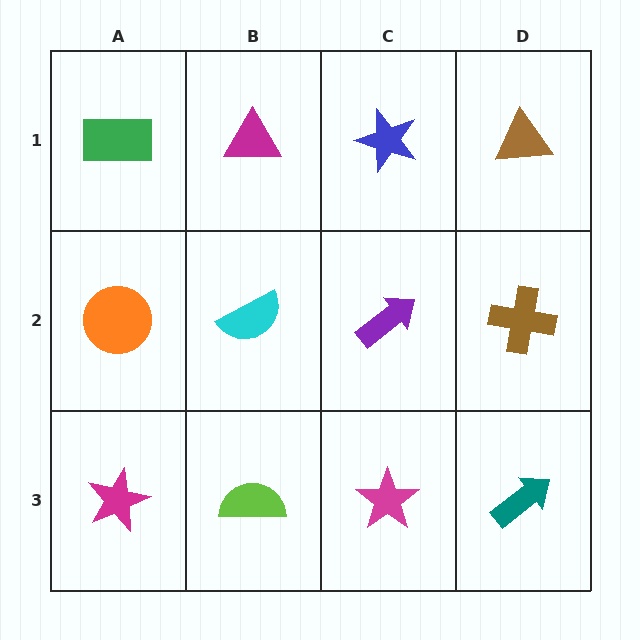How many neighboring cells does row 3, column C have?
3.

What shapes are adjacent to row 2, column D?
A brown triangle (row 1, column D), a teal arrow (row 3, column D), a purple arrow (row 2, column C).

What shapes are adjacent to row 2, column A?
A green rectangle (row 1, column A), a magenta star (row 3, column A), a cyan semicircle (row 2, column B).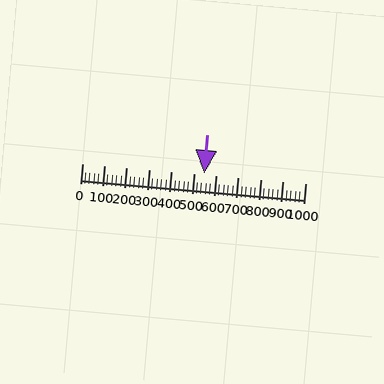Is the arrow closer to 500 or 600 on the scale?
The arrow is closer to 500.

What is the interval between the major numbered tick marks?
The major tick marks are spaced 100 units apart.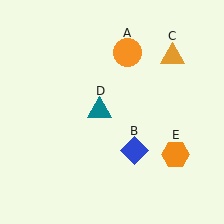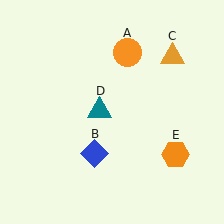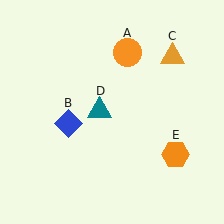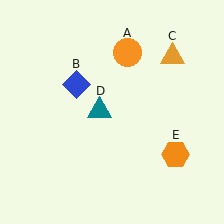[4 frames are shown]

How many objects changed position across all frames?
1 object changed position: blue diamond (object B).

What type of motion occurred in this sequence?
The blue diamond (object B) rotated clockwise around the center of the scene.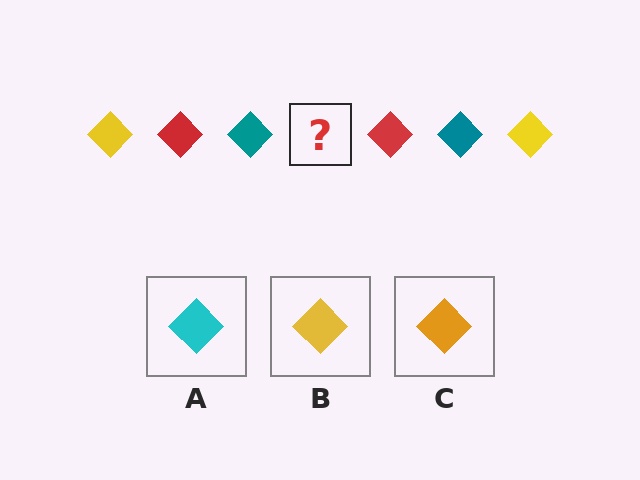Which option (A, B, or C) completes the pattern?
B.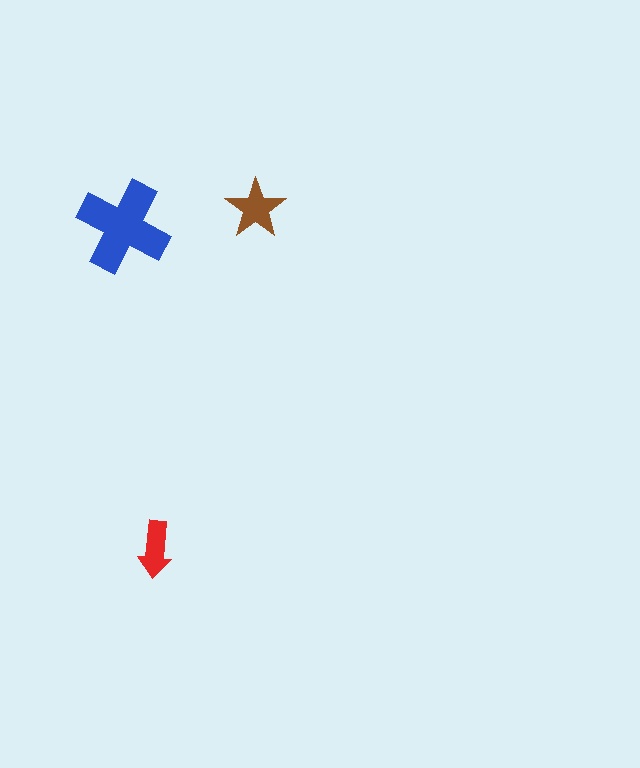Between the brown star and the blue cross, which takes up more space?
The blue cross.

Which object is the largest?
The blue cross.